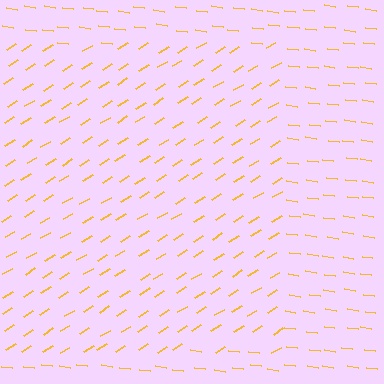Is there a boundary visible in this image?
Yes, there is a texture boundary formed by a change in line orientation.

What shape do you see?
I see a rectangle.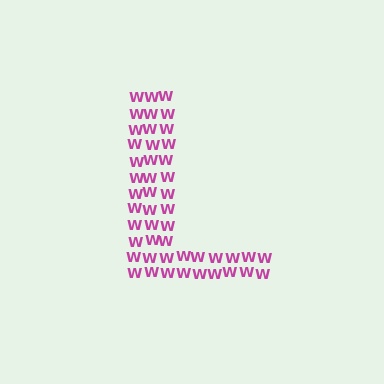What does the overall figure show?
The overall figure shows the letter L.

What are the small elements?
The small elements are letter W's.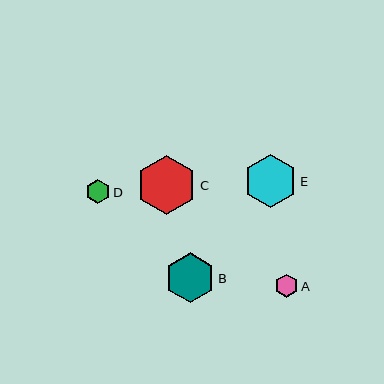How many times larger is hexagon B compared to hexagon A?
Hexagon B is approximately 2.1 times the size of hexagon A.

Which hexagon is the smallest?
Hexagon A is the smallest with a size of approximately 23 pixels.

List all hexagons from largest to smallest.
From largest to smallest: C, E, B, D, A.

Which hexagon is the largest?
Hexagon C is the largest with a size of approximately 60 pixels.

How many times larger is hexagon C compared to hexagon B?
Hexagon C is approximately 1.2 times the size of hexagon B.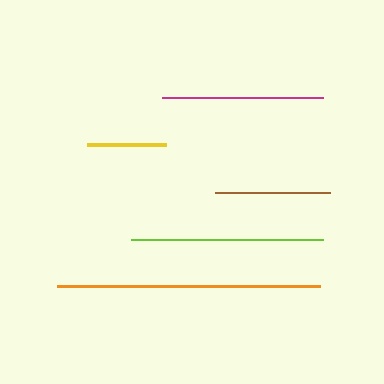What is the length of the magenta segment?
The magenta segment is approximately 161 pixels long.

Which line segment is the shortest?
The yellow line is the shortest at approximately 79 pixels.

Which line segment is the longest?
The orange line is the longest at approximately 263 pixels.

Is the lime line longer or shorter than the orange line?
The orange line is longer than the lime line.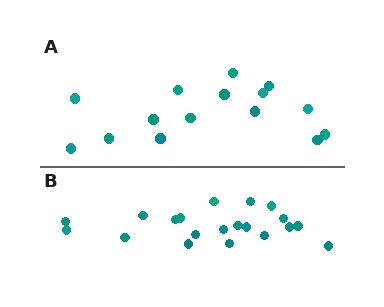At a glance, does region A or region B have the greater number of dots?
Region B (the bottom region) has more dots.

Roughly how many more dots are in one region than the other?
Region B has about 5 more dots than region A.